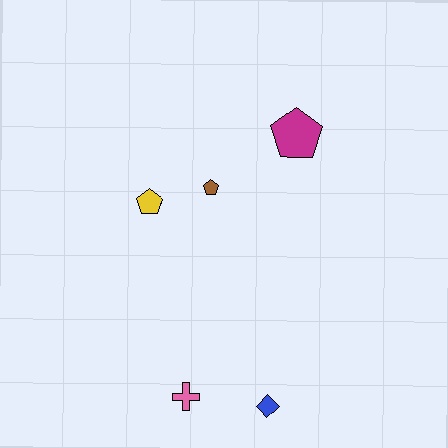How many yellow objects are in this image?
There is 1 yellow object.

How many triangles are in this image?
There are no triangles.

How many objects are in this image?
There are 5 objects.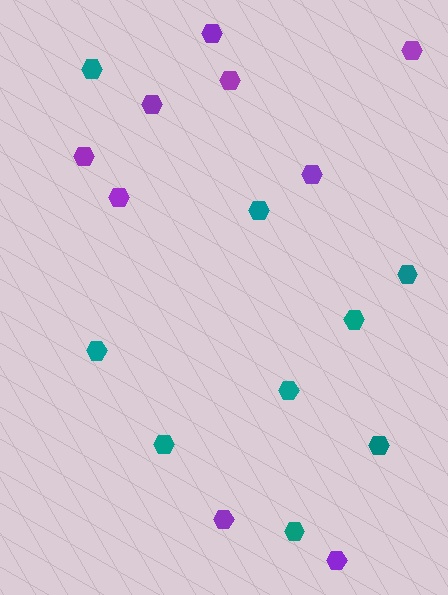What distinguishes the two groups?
There are 2 groups: one group of teal hexagons (9) and one group of purple hexagons (9).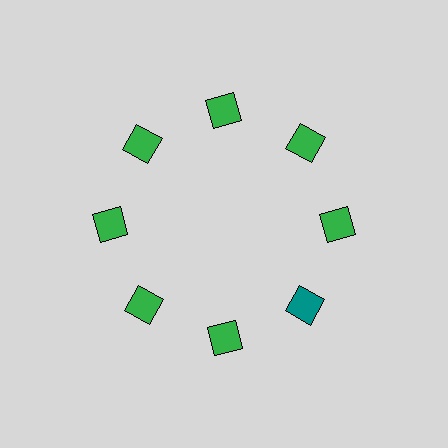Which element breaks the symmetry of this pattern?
The teal square at roughly the 4 o'clock position breaks the symmetry. All other shapes are green squares.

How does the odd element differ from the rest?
It has a different color: teal instead of green.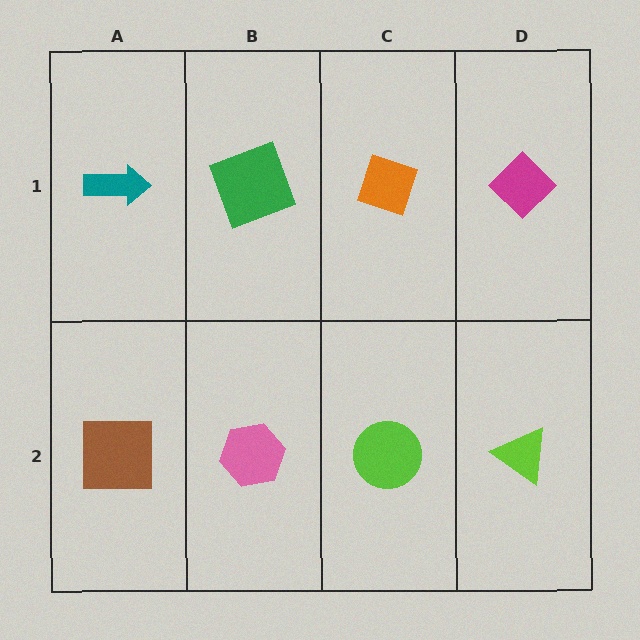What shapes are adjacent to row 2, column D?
A magenta diamond (row 1, column D), a lime circle (row 2, column C).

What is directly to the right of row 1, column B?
An orange diamond.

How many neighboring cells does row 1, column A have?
2.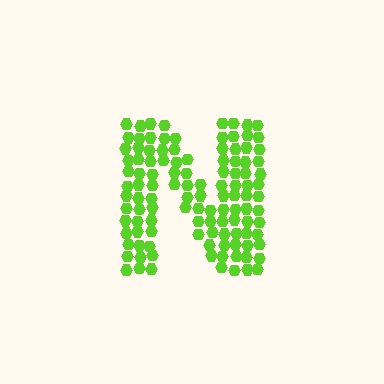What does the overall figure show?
The overall figure shows the letter N.